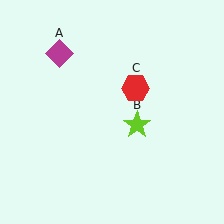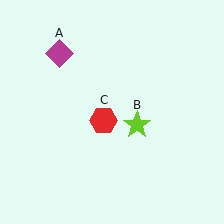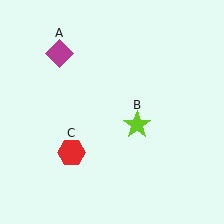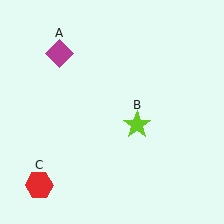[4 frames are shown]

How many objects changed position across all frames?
1 object changed position: red hexagon (object C).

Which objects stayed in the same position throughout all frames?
Magenta diamond (object A) and lime star (object B) remained stationary.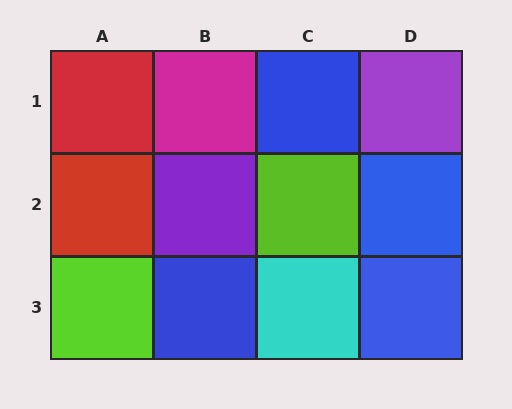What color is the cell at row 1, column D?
Purple.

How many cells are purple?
2 cells are purple.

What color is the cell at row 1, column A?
Red.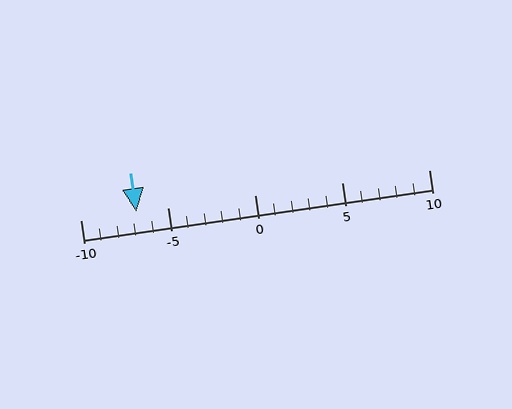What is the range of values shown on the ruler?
The ruler shows values from -10 to 10.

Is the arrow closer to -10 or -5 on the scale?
The arrow is closer to -5.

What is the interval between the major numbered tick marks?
The major tick marks are spaced 5 units apart.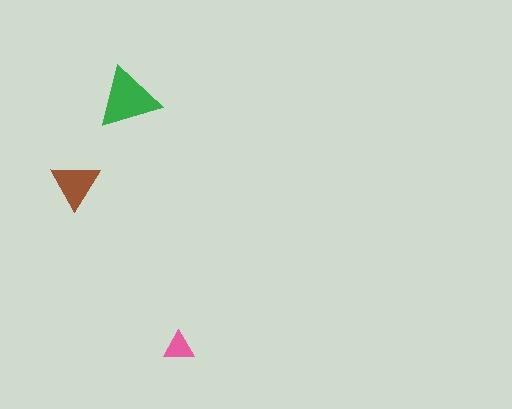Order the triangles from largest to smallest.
the green one, the brown one, the pink one.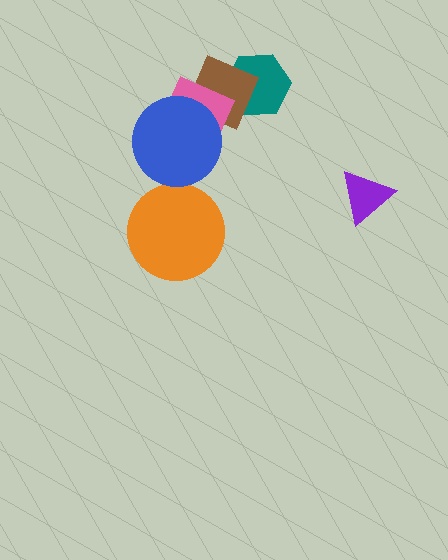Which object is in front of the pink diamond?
The blue circle is in front of the pink diamond.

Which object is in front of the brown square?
The pink diamond is in front of the brown square.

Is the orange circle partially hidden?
No, no other shape covers it.